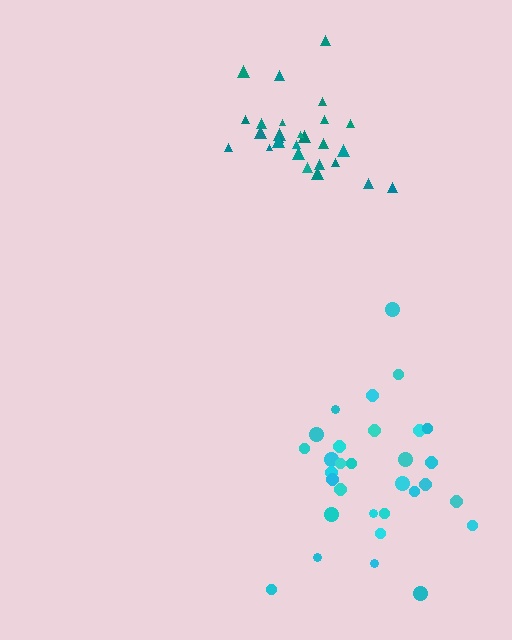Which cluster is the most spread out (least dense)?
Cyan.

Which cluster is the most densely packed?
Teal.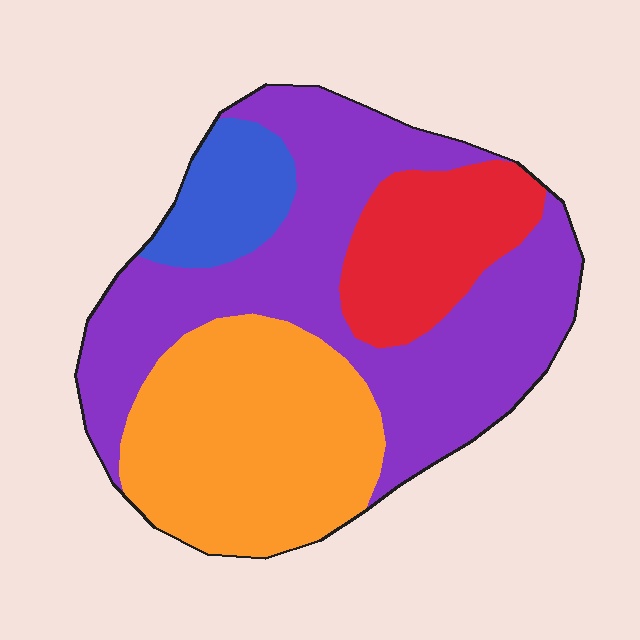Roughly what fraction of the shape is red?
Red covers 15% of the shape.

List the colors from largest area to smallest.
From largest to smallest: purple, orange, red, blue.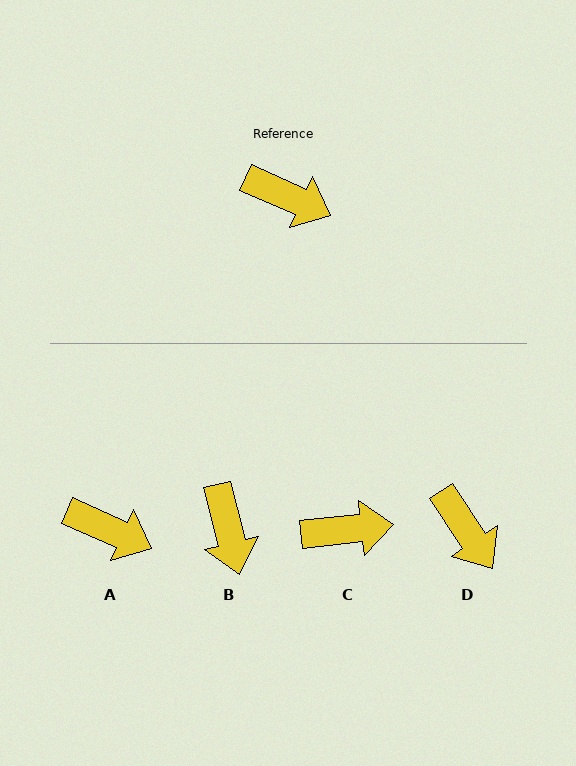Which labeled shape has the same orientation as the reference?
A.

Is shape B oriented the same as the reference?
No, it is off by about 52 degrees.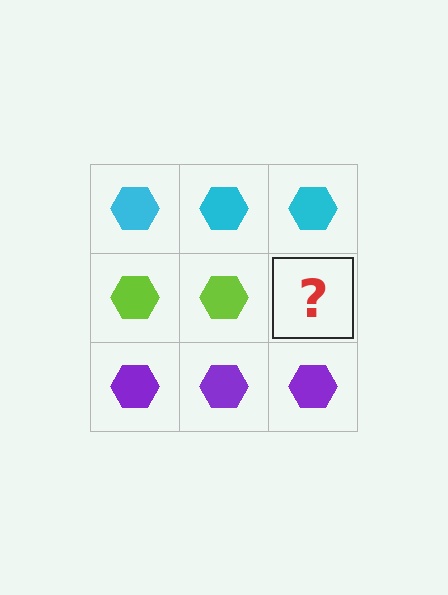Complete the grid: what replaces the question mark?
The question mark should be replaced with a lime hexagon.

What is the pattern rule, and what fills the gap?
The rule is that each row has a consistent color. The gap should be filled with a lime hexagon.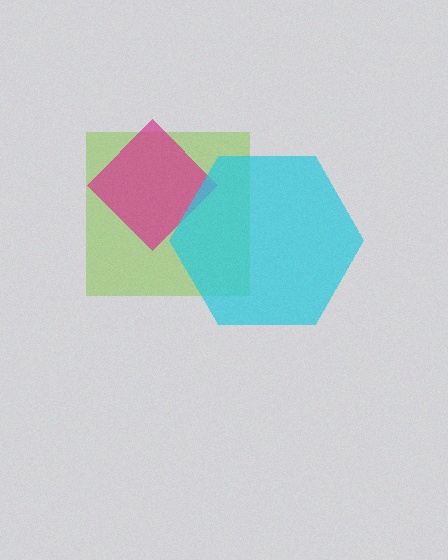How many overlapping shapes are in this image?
There are 3 overlapping shapes in the image.